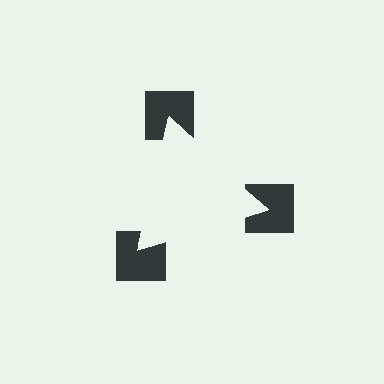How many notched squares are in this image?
There are 3 — one at each vertex of the illusory triangle.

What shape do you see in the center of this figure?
An illusory triangle — its edges are inferred from the aligned wedge cuts in the notched squares, not physically drawn.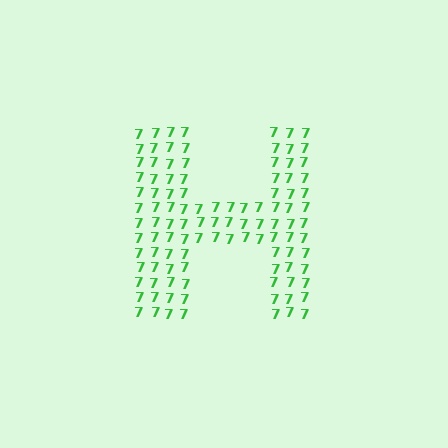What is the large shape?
The large shape is the letter H.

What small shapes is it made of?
It is made of small digit 7's.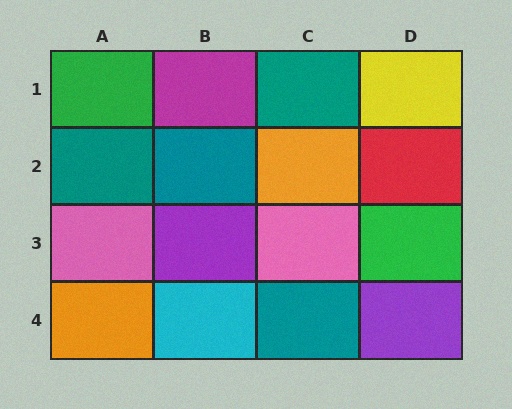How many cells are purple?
2 cells are purple.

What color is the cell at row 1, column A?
Green.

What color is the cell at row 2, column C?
Orange.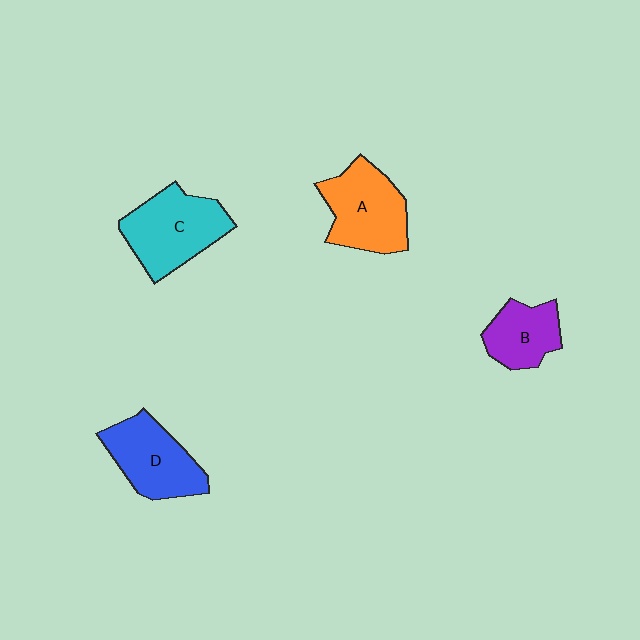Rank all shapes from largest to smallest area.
From largest to smallest: C (cyan), A (orange), D (blue), B (purple).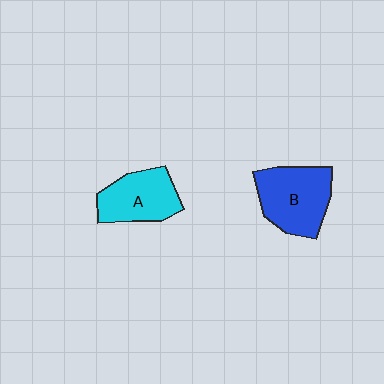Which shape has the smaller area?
Shape A (cyan).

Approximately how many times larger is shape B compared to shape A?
Approximately 1.2 times.